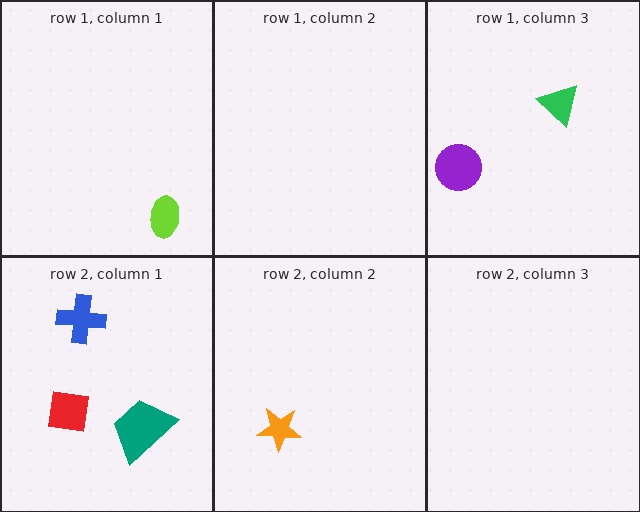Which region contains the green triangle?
The row 1, column 3 region.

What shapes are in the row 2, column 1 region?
The red square, the blue cross, the teal trapezoid.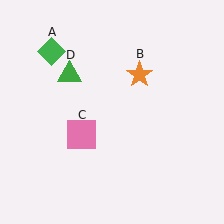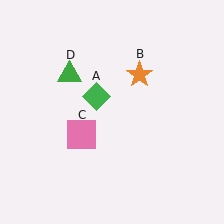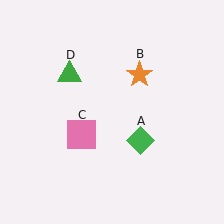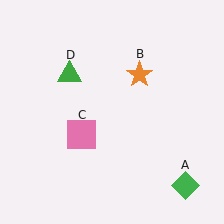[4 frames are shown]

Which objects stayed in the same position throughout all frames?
Orange star (object B) and pink square (object C) and green triangle (object D) remained stationary.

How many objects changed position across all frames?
1 object changed position: green diamond (object A).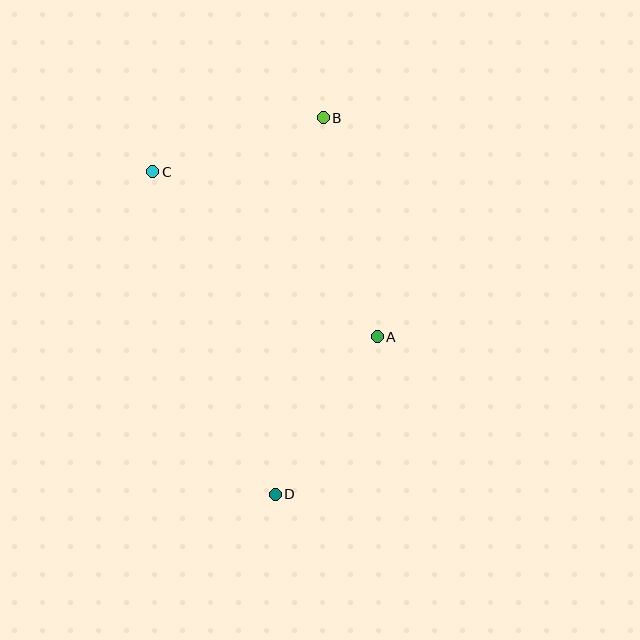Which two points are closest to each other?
Points B and C are closest to each other.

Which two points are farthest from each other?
Points B and D are farthest from each other.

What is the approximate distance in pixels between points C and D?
The distance between C and D is approximately 345 pixels.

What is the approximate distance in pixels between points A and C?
The distance between A and C is approximately 278 pixels.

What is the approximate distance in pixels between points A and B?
The distance between A and B is approximately 226 pixels.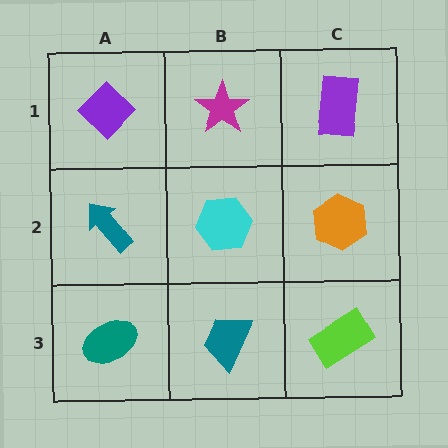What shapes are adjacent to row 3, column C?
An orange hexagon (row 2, column C), a teal trapezoid (row 3, column B).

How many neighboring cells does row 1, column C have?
2.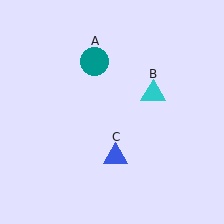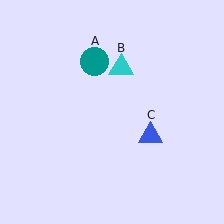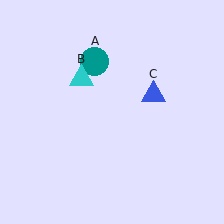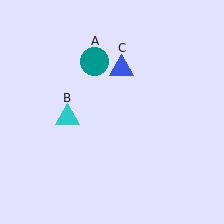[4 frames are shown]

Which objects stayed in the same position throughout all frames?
Teal circle (object A) remained stationary.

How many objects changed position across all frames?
2 objects changed position: cyan triangle (object B), blue triangle (object C).